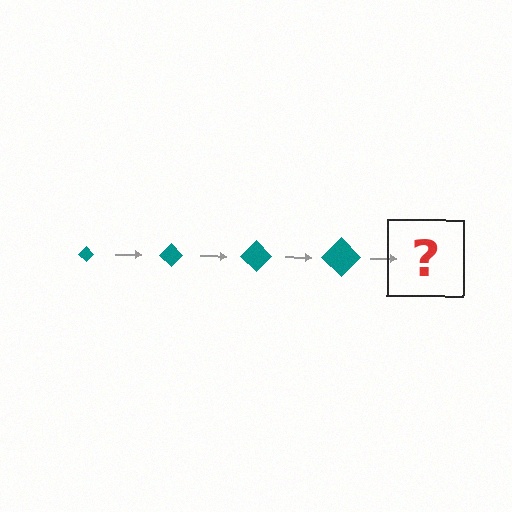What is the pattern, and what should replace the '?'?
The pattern is that the diamond gets progressively larger each step. The '?' should be a teal diamond, larger than the previous one.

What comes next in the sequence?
The next element should be a teal diamond, larger than the previous one.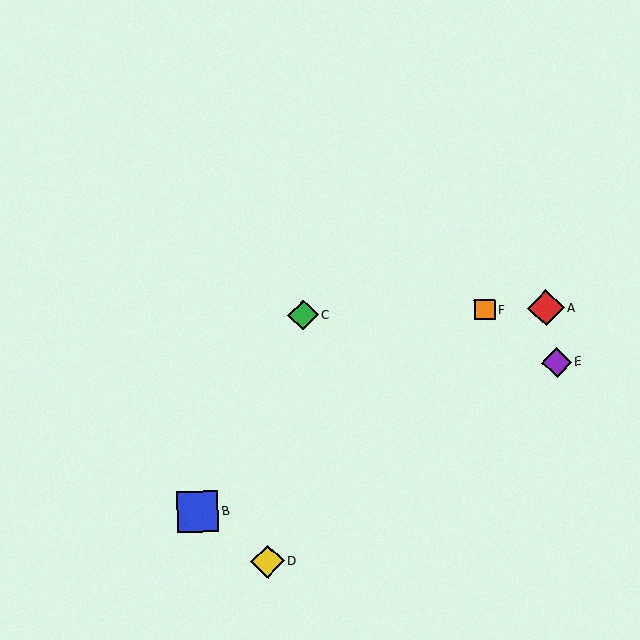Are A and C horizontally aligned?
Yes, both are at y≈308.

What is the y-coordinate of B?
Object B is at y≈512.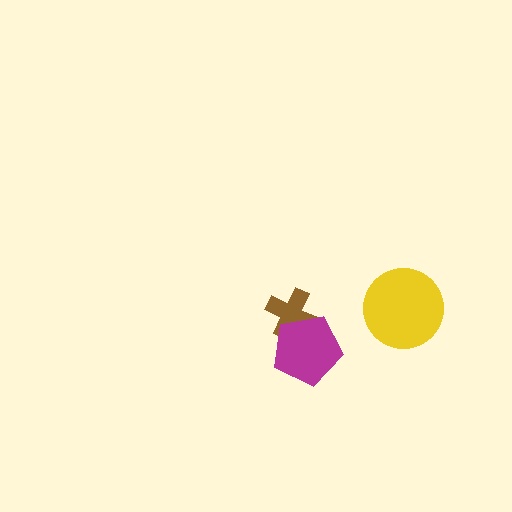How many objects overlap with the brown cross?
1 object overlaps with the brown cross.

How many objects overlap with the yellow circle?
0 objects overlap with the yellow circle.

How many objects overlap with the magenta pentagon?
1 object overlaps with the magenta pentagon.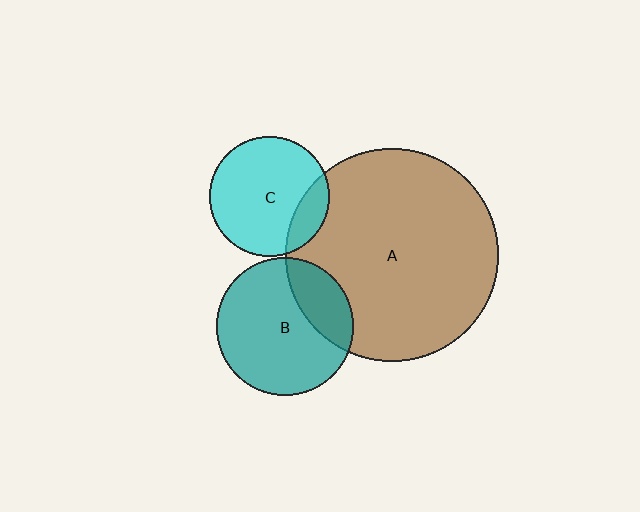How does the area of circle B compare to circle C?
Approximately 1.3 times.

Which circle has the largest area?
Circle A (brown).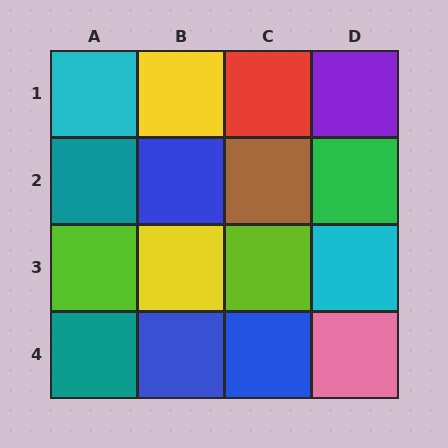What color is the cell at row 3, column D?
Cyan.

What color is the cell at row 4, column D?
Pink.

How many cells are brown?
1 cell is brown.